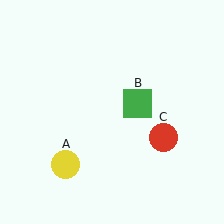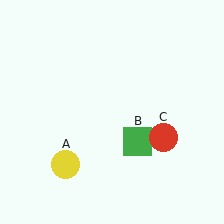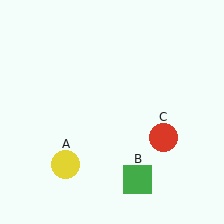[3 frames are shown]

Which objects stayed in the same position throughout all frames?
Yellow circle (object A) and red circle (object C) remained stationary.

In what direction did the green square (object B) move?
The green square (object B) moved down.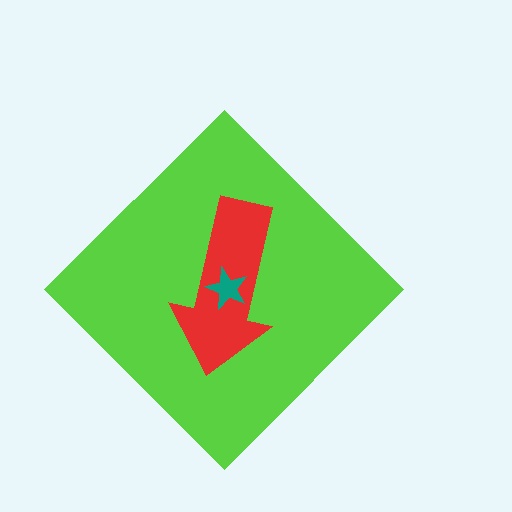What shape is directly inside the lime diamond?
The red arrow.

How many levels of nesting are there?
3.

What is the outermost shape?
The lime diamond.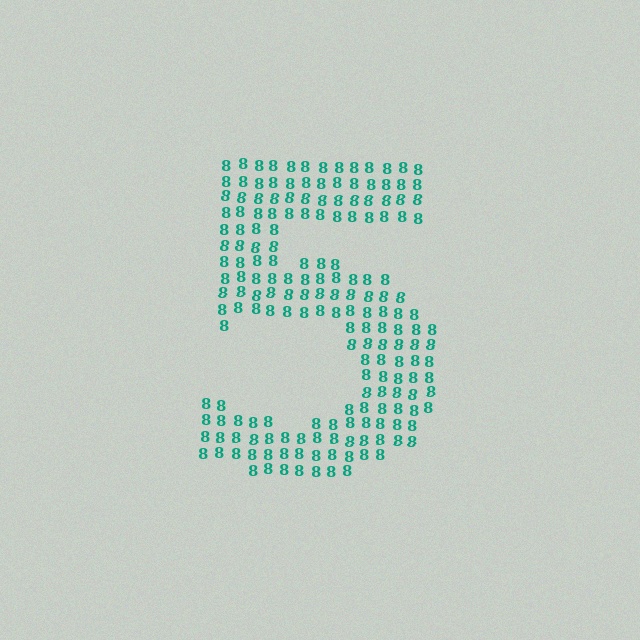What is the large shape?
The large shape is the digit 5.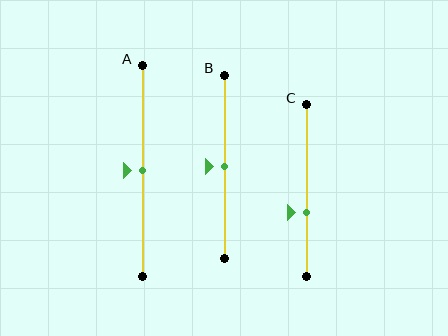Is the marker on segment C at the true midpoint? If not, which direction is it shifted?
No, the marker on segment C is shifted downward by about 13% of the segment length.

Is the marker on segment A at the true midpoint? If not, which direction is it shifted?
Yes, the marker on segment A is at the true midpoint.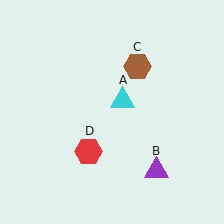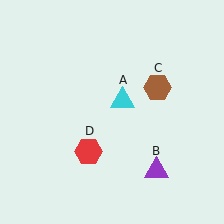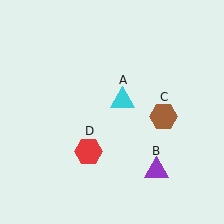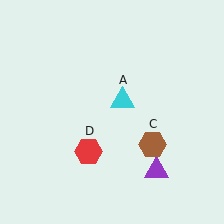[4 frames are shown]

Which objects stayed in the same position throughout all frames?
Cyan triangle (object A) and purple triangle (object B) and red hexagon (object D) remained stationary.